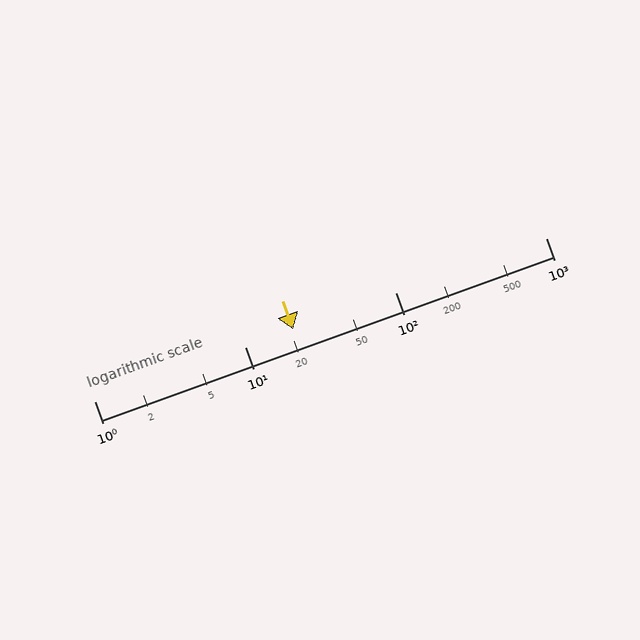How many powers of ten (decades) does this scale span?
The scale spans 3 decades, from 1 to 1000.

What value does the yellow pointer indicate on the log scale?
The pointer indicates approximately 21.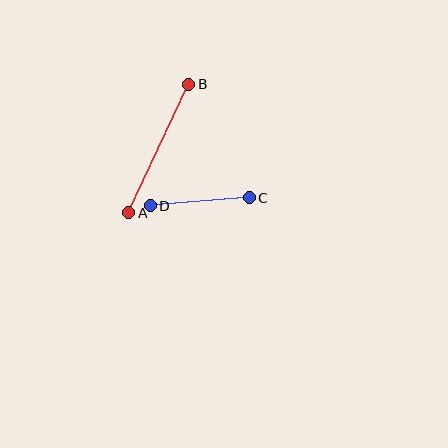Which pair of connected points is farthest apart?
Points A and B are farthest apart.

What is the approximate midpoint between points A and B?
The midpoint is at approximately (159, 148) pixels.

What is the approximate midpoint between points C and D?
The midpoint is at approximately (200, 202) pixels.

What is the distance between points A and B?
The distance is approximately 141 pixels.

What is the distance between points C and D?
The distance is approximately 99 pixels.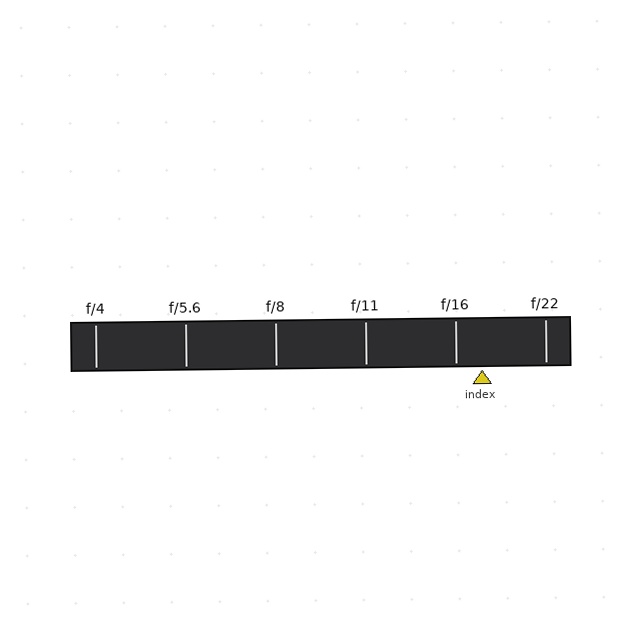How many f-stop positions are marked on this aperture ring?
There are 6 f-stop positions marked.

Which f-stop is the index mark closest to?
The index mark is closest to f/16.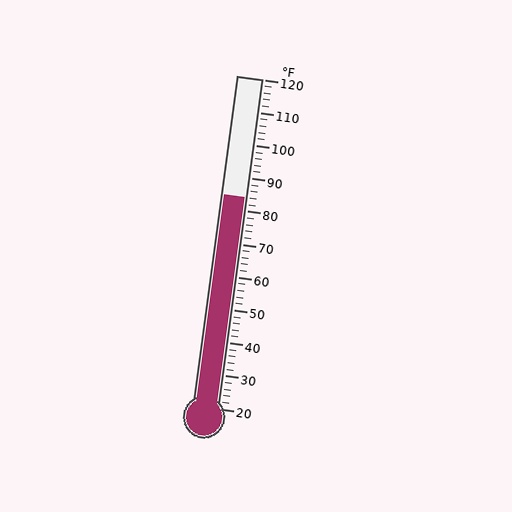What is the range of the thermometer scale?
The thermometer scale ranges from 20°F to 120°F.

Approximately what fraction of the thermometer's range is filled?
The thermometer is filled to approximately 65% of its range.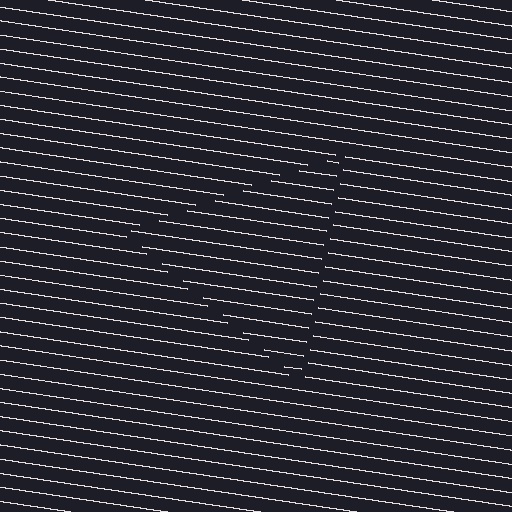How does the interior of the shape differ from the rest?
The interior of the shape contains the same grating, shifted by half a period — the contour is defined by the phase discontinuity where line-ends from the inner and outer gratings abut.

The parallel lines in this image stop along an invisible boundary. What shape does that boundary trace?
An illusory triangle. The interior of the shape contains the same grating, shifted by half a period — the contour is defined by the phase discontinuity where line-ends from the inner and outer gratings abut.